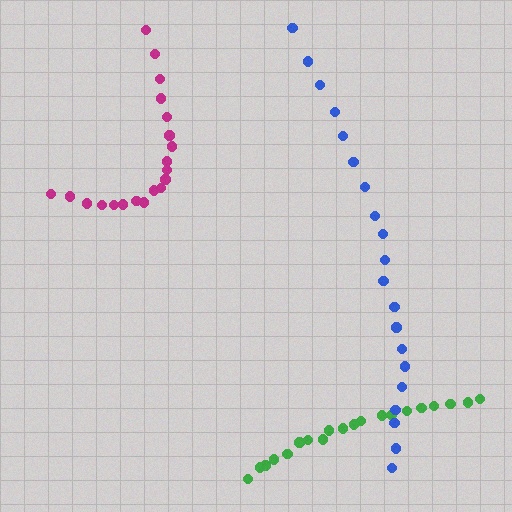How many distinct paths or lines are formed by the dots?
There are 3 distinct paths.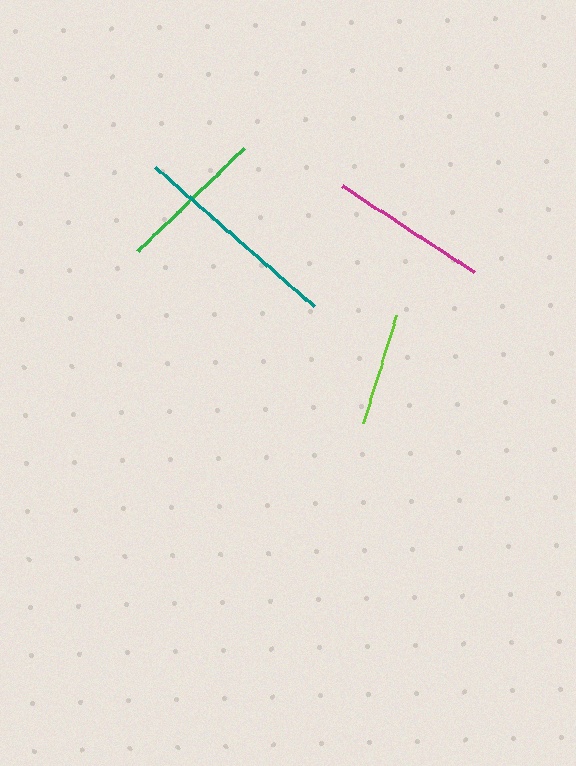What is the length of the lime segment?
The lime segment is approximately 113 pixels long.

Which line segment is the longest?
The teal line is the longest at approximately 211 pixels.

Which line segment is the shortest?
The lime line is the shortest at approximately 113 pixels.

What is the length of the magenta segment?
The magenta segment is approximately 158 pixels long.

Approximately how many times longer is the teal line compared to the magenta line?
The teal line is approximately 1.3 times the length of the magenta line.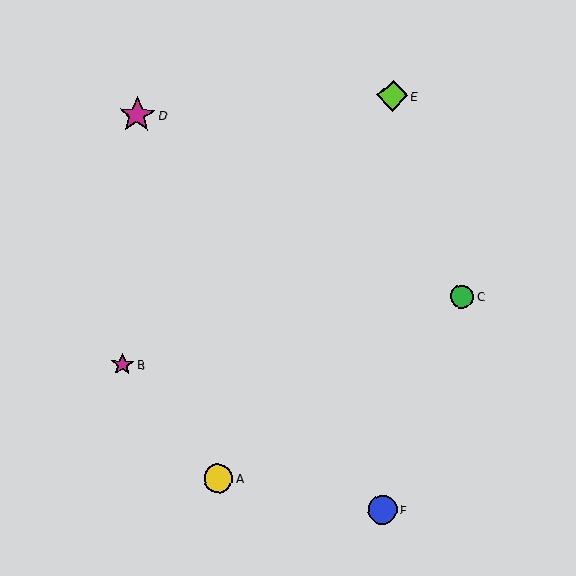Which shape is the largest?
The magenta star (labeled D) is the largest.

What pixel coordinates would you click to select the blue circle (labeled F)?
Click at (383, 510) to select the blue circle F.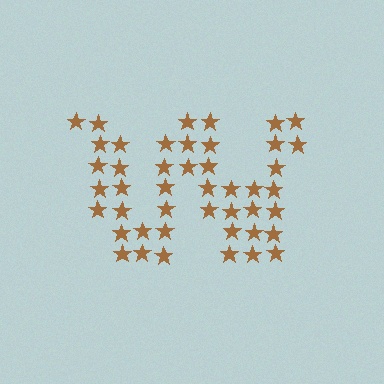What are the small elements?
The small elements are stars.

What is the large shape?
The large shape is the letter W.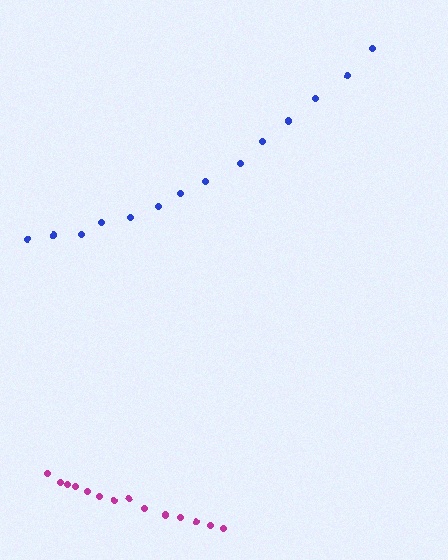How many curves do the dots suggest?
There are 2 distinct paths.